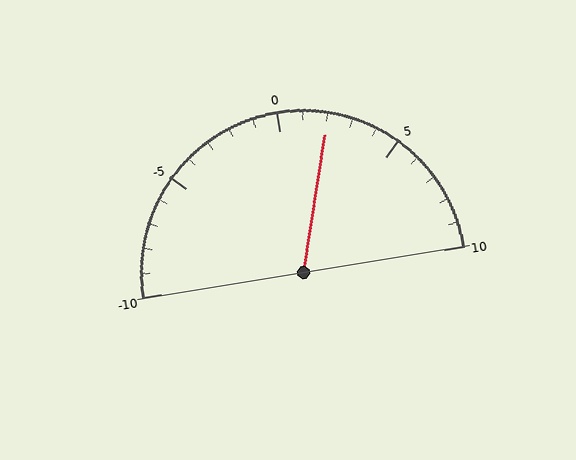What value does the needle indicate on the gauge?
The needle indicates approximately 2.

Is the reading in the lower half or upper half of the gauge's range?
The reading is in the upper half of the range (-10 to 10).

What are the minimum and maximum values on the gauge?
The gauge ranges from -10 to 10.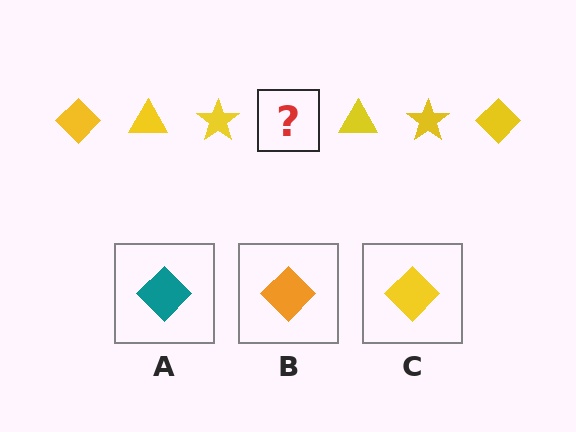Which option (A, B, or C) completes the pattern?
C.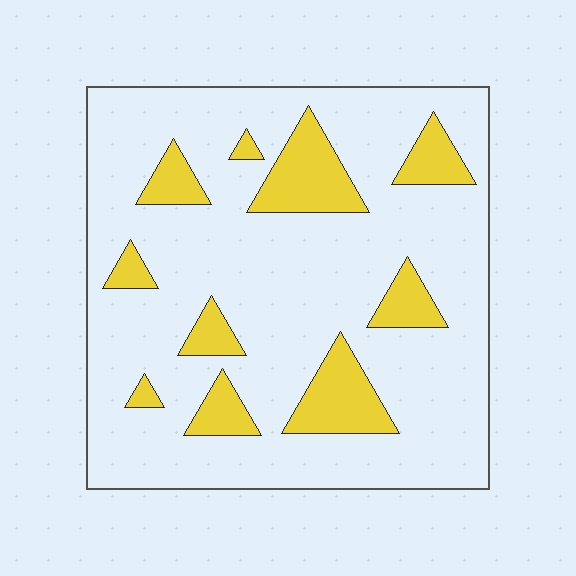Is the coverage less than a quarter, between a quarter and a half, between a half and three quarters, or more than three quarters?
Less than a quarter.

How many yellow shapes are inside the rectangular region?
10.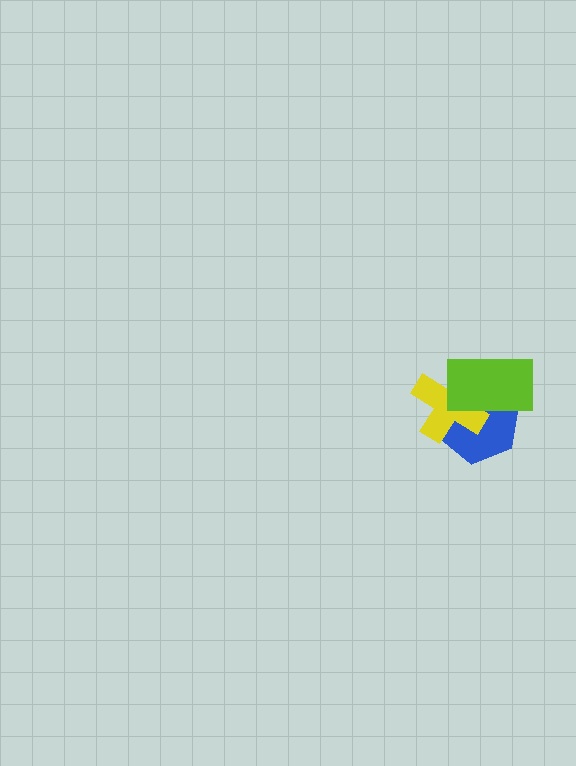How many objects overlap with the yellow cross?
2 objects overlap with the yellow cross.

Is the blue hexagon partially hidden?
Yes, it is partially covered by another shape.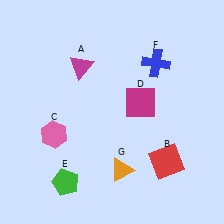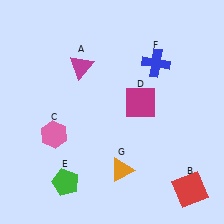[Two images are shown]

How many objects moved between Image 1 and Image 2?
1 object moved between the two images.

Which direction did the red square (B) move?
The red square (B) moved down.